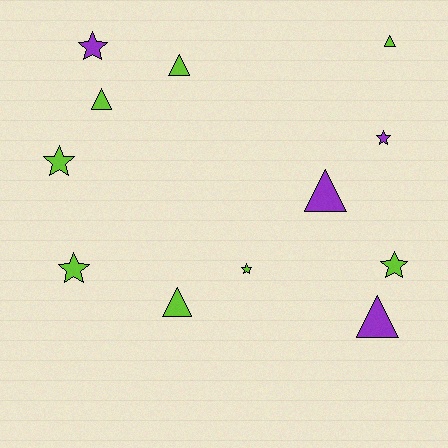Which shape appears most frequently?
Star, with 6 objects.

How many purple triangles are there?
There are 2 purple triangles.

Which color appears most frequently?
Lime, with 8 objects.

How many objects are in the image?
There are 12 objects.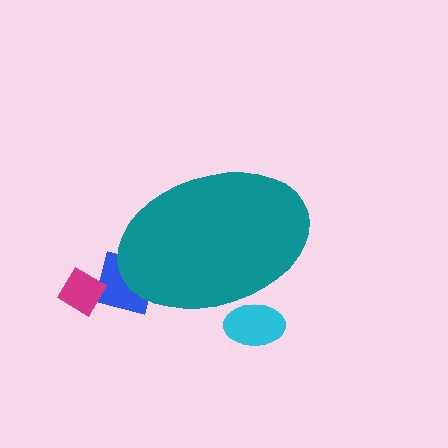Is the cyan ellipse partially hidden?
Yes, the cyan ellipse is partially hidden behind the teal ellipse.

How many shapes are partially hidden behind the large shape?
2 shapes are partially hidden.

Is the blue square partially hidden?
Yes, the blue square is partially hidden behind the teal ellipse.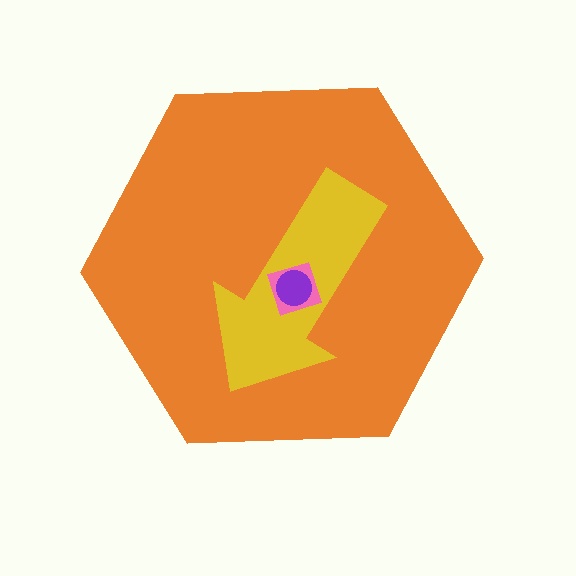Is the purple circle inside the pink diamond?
Yes.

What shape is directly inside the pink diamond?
The purple circle.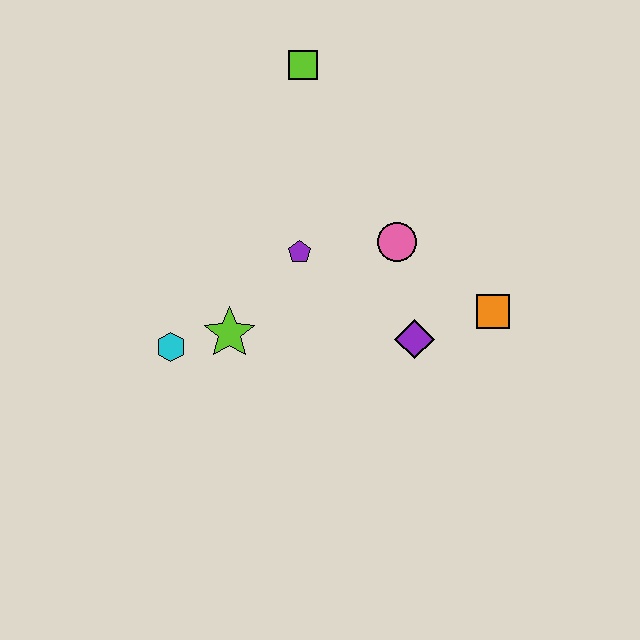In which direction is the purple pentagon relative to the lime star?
The purple pentagon is above the lime star.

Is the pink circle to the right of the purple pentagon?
Yes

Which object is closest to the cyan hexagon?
The lime star is closest to the cyan hexagon.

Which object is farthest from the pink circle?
The cyan hexagon is farthest from the pink circle.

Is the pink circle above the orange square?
Yes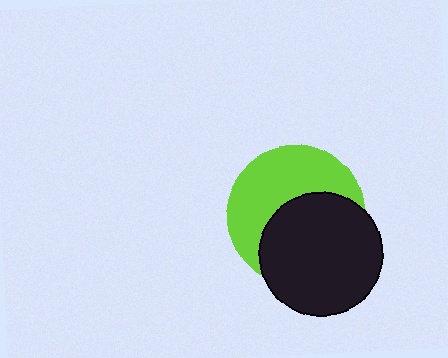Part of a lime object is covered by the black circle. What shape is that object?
It is a circle.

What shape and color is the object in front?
The object in front is a black circle.